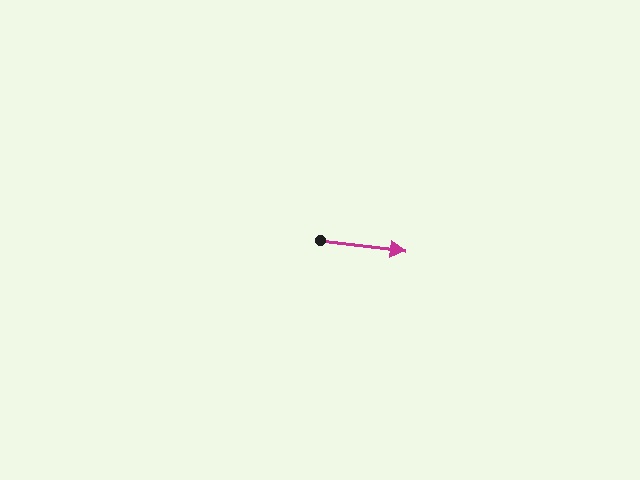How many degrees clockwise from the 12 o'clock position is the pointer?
Approximately 97 degrees.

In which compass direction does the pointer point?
East.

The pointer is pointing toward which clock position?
Roughly 3 o'clock.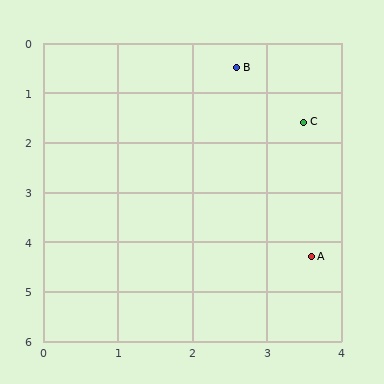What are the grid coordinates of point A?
Point A is at approximately (3.6, 4.3).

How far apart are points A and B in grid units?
Points A and B are about 3.9 grid units apart.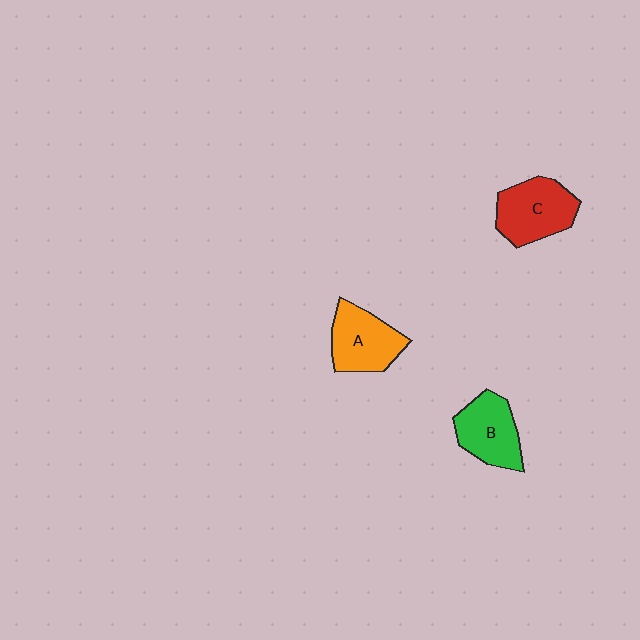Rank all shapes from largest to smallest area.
From largest to smallest: C (red), A (orange), B (green).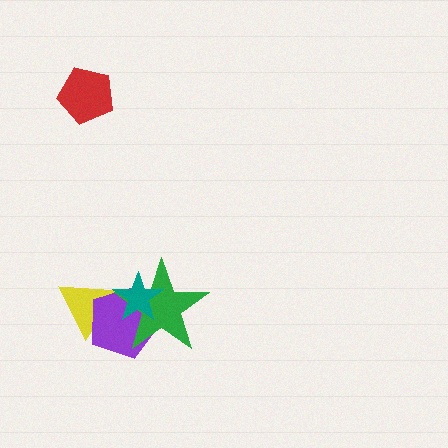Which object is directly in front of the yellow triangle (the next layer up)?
The purple pentagon is directly in front of the yellow triangle.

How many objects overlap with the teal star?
3 objects overlap with the teal star.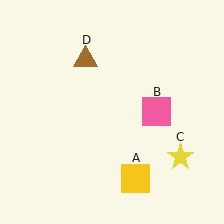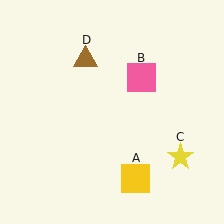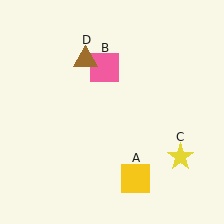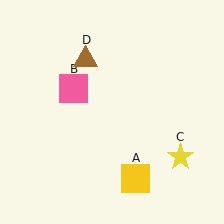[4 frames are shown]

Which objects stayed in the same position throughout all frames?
Yellow square (object A) and yellow star (object C) and brown triangle (object D) remained stationary.